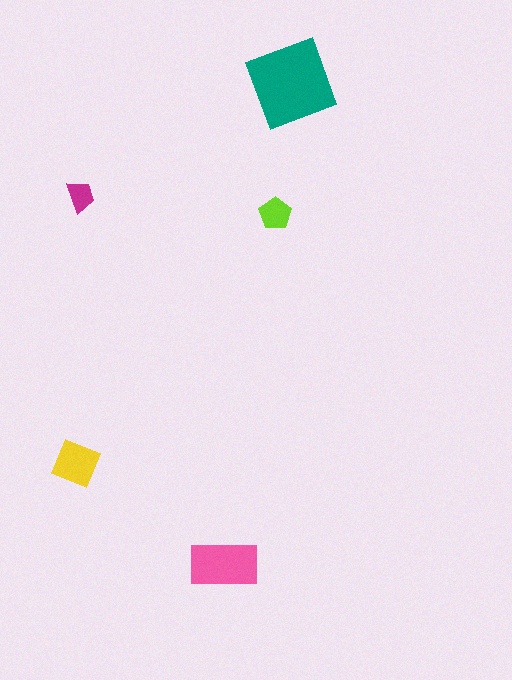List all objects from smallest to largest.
The magenta trapezoid, the lime pentagon, the yellow square, the pink rectangle, the teal diamond.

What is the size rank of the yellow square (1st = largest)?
3rd.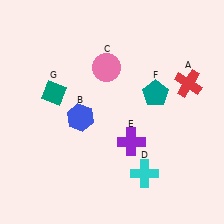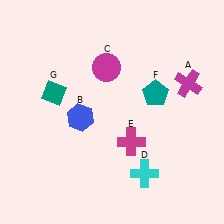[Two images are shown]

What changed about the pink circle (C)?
In Image 1, C is pink. In Image 2, it changed to magenta.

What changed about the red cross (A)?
In Image 1, A is red. In Image 2, it changed to magenta.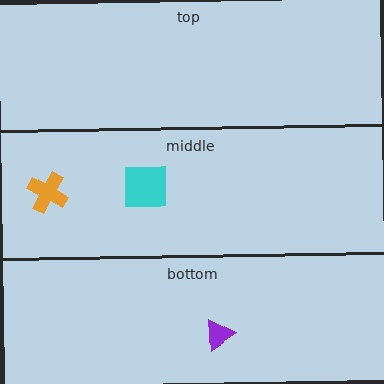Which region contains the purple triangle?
The bottom region.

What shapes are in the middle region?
The cyan square, the orange cross.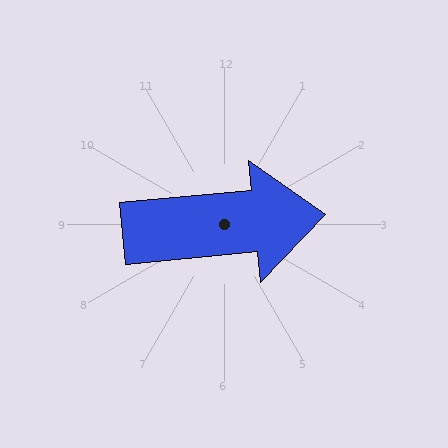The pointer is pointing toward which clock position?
Roughly 3 o'clock.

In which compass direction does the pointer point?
East.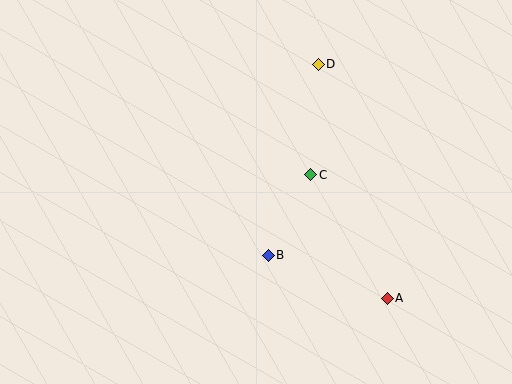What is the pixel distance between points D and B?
The distance between D and B is 198 pixels.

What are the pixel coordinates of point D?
Point D is at (318, 64).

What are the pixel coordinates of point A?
Point A is at (387, 298).